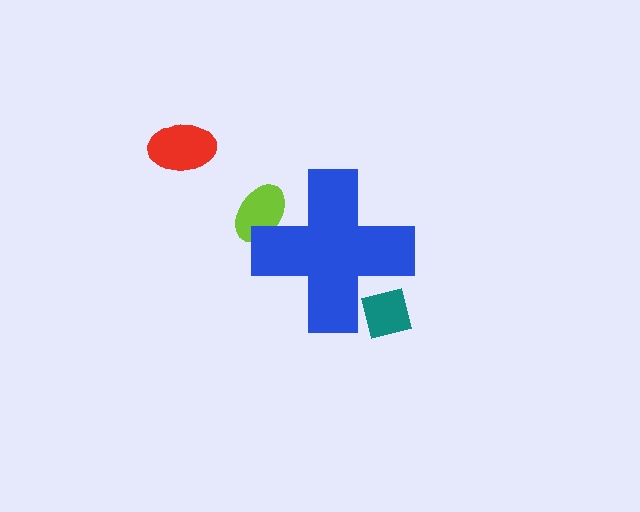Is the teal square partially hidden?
Yes, the teal square is partially hidden behind the blue cross.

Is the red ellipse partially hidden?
No, the red ellipse is fully visible.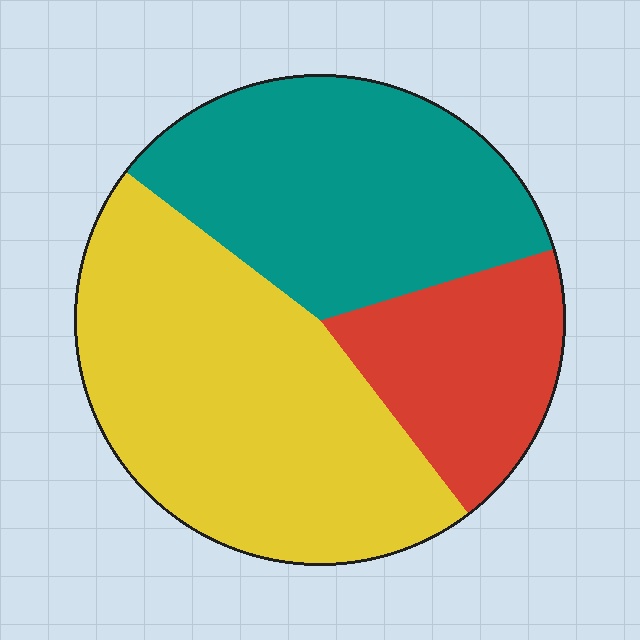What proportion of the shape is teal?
Teal covers 35% of the shape.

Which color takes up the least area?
Red, at roughly 20%.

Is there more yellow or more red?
Yellow.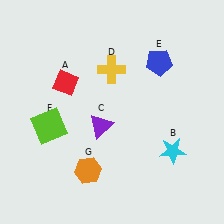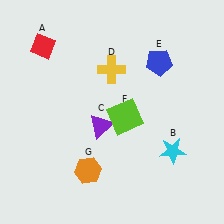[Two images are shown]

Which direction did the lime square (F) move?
The lime square (F) moved right.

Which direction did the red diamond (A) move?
The red diamond (A) moved up.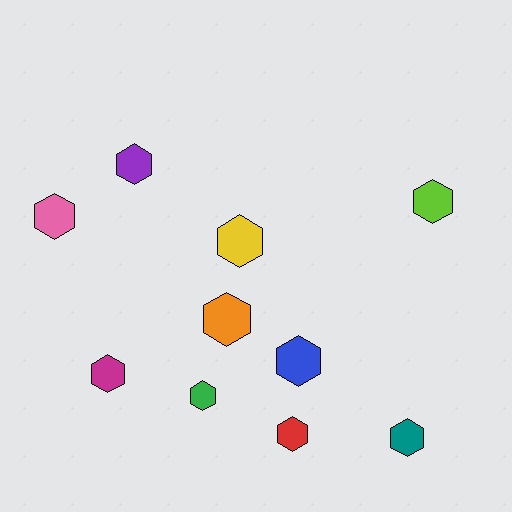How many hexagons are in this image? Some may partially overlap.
There are 10 hexagons.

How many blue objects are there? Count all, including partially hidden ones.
There is 1 blue object.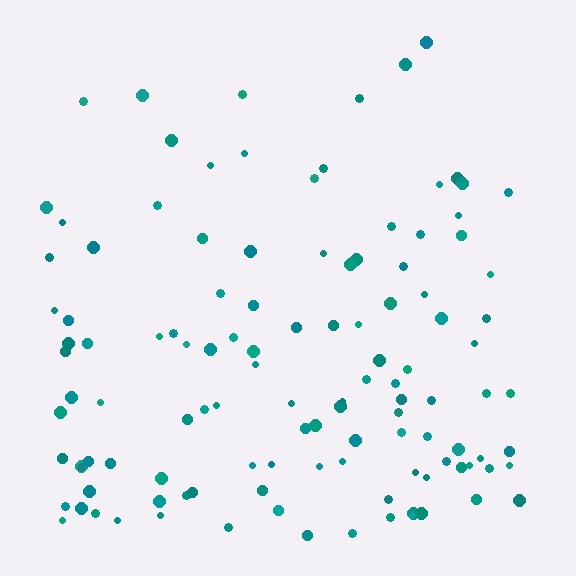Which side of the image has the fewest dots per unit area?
The top.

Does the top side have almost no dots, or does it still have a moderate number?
Still a moderate number, just noticeably fewer than the bottom.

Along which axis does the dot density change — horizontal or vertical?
Vertical.